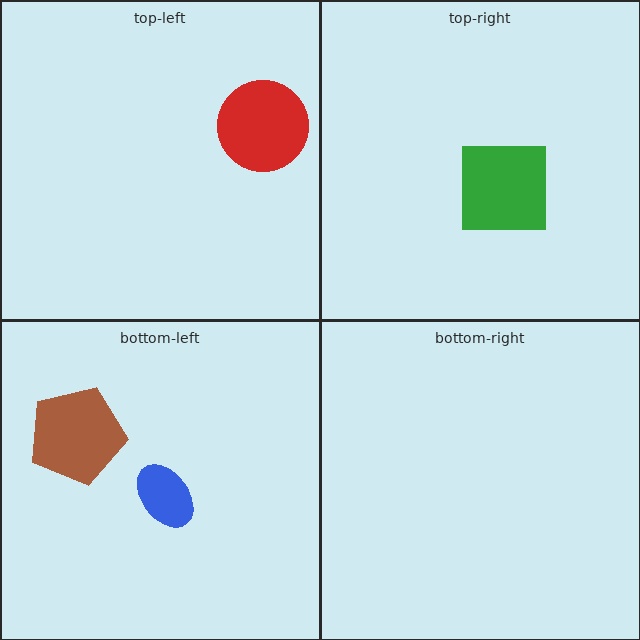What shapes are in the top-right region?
The green square.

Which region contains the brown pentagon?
The bottom-left region.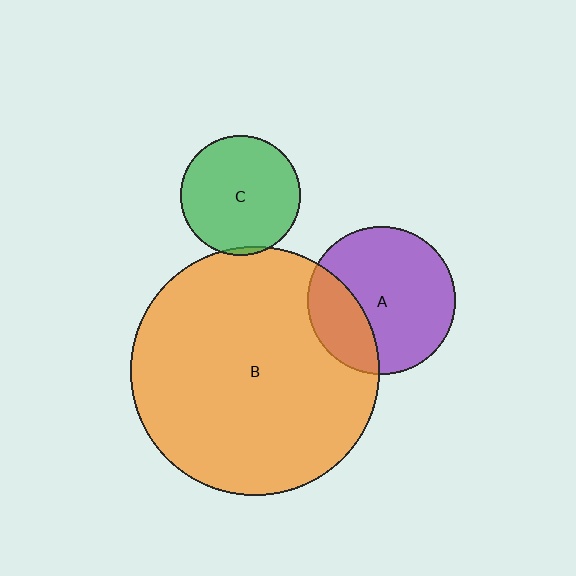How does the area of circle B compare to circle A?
Approximately 2.8 times.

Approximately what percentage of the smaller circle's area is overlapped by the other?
Approximately 30%.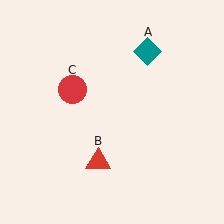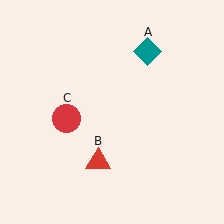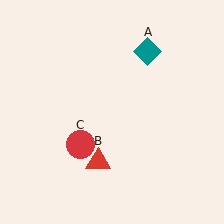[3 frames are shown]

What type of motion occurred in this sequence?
The red circle (object C) rotated counterclockwise around the center of the scene.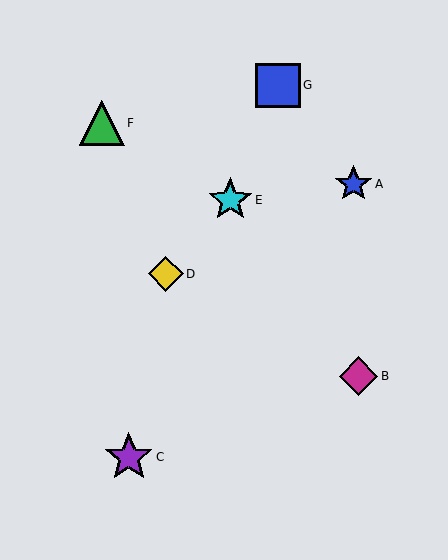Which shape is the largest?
The purple star (labeled C) is the largest.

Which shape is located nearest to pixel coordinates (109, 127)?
The green triangle (labeled F) at (102, 123) is nearest to that location.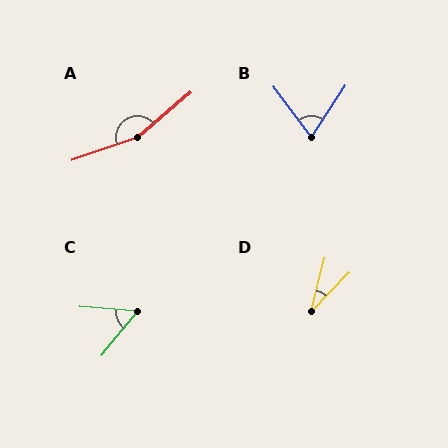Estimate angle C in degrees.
Approximately 55 degrees.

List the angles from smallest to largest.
D (31°), C (55°), B (69°), A (158°).